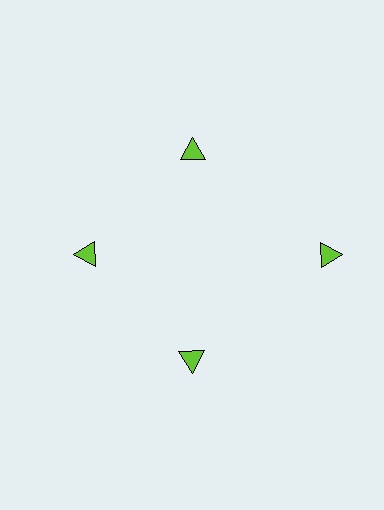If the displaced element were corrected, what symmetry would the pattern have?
It would have 4-fold rotational symmetry — the pattern would map onto itself every 90 degrees.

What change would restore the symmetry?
The symmetry would be restored by moving it inward, back onto the ring so that all 4 triangles sit at equal angles and equal distance from the center.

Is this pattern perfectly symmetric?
No. The 4 lime triangles are arranged in a ring, but one element near the 3 o'clock position is pushed outward from the center, breaking the 4-fold rotational symmetry.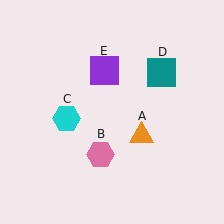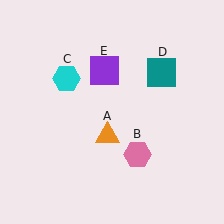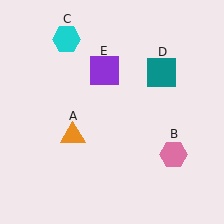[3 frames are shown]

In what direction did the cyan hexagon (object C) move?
The cyan hexagon (object C) moved up.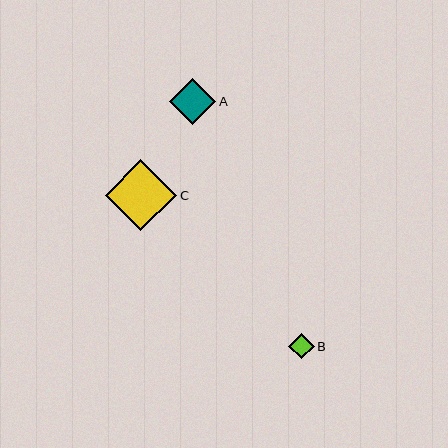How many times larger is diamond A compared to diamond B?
Diamond A is approximately 1.8 times the size of diamond B.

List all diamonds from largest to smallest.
From largest to smallest: C, A, B.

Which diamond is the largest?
Diamond C is the largest with a size of approximately 71 pixels.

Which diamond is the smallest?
Diamond B is the smallest with a size of approximately 26 pixels.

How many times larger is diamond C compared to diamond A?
Diamond C is approximately 1.6 times the size of diamond A.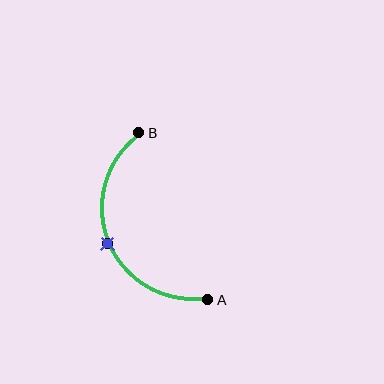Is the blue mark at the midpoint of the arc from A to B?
Yes. The blue mark lies on the arc at equal arc-length from both A and B — it is the arc midpoint.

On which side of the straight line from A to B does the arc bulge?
The arc bulges to the left of the straight line connecting A and B.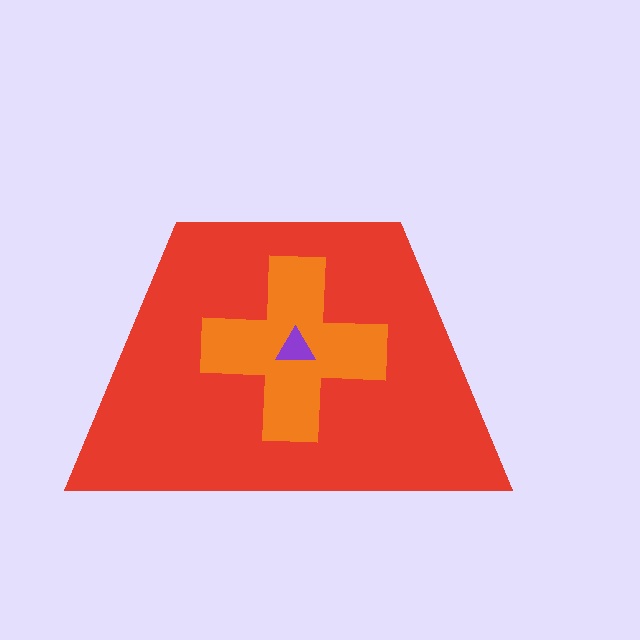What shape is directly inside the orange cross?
The purple triangle.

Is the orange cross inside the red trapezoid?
Yes.